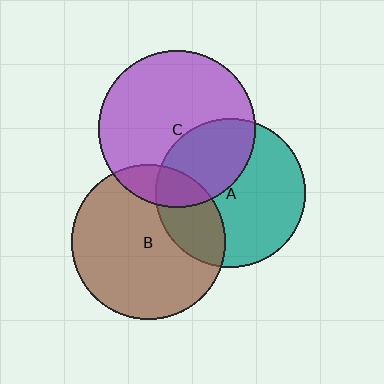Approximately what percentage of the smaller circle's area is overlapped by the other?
Approximately 35%.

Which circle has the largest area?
Circle C (purple).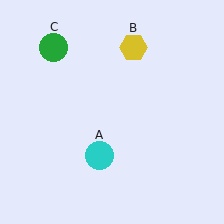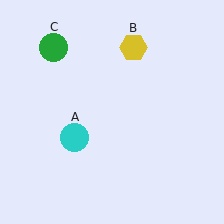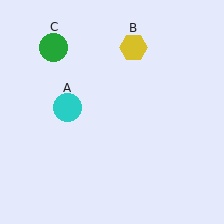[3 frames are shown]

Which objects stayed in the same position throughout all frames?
Yellow hexagon (object B) and green circle (object C) remained stationary.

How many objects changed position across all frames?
1 object changed position: cyan circle (object A).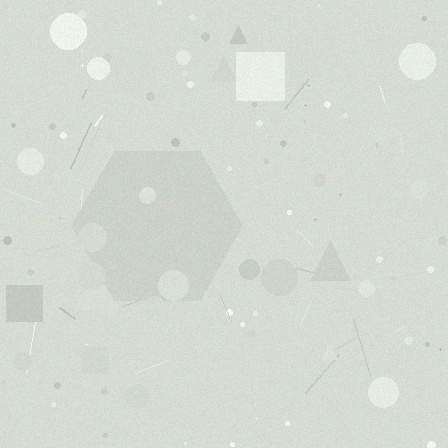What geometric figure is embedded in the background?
A hexagon is embedded in the background.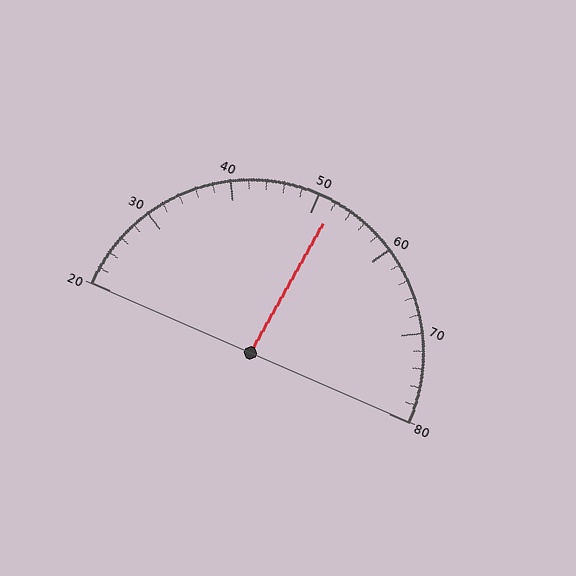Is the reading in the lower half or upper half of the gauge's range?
The reading is in the upper half of the range (20 to 80).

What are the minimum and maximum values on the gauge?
The gauge ranges from 20 to 80.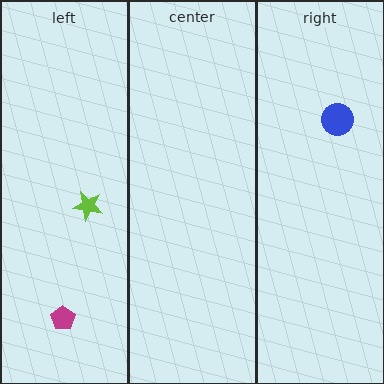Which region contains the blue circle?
The right region.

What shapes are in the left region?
The lime star, the magenta pentagon.